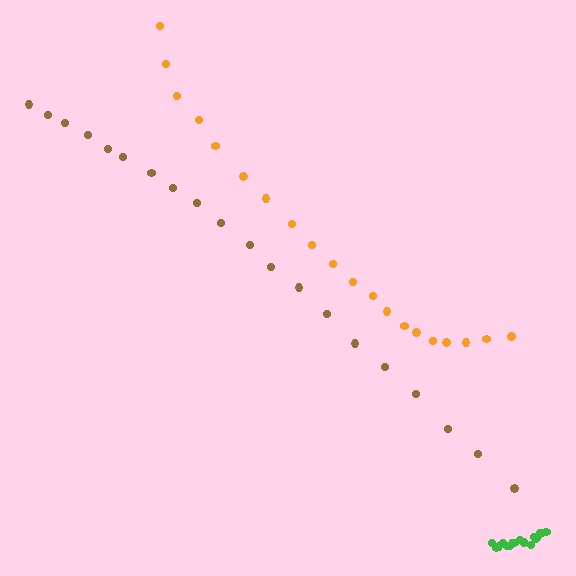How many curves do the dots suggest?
There are 3 distinct paths.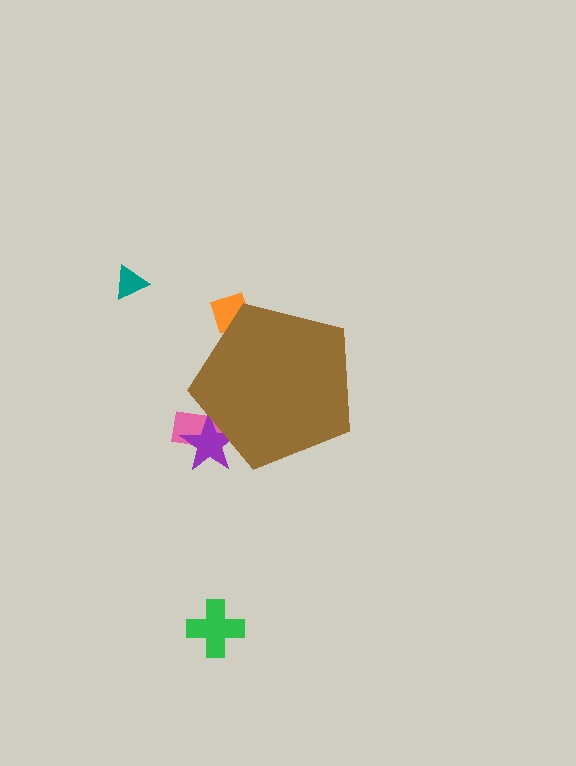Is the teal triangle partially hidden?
No, the teal triangle is fully visible.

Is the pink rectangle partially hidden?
Yes, the pink rectangle is partially hidden behind the brown pentagon.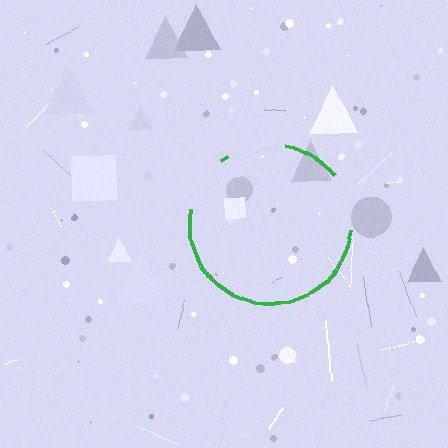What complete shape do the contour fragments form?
The contour fragments form a circle.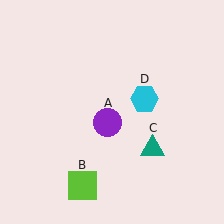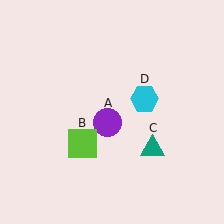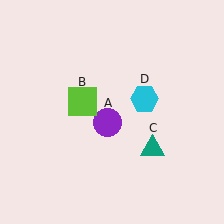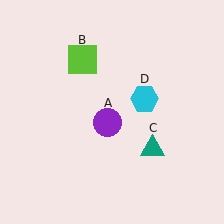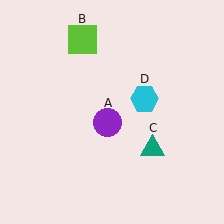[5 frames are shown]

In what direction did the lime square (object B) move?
The lime square (object B) moved up.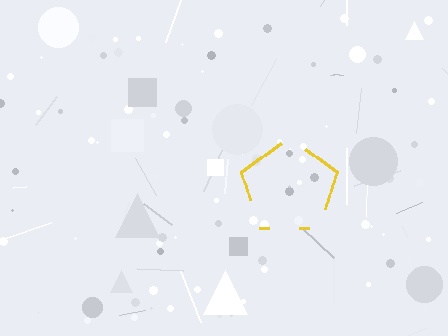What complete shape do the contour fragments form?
The contour fragments form a pentagon.